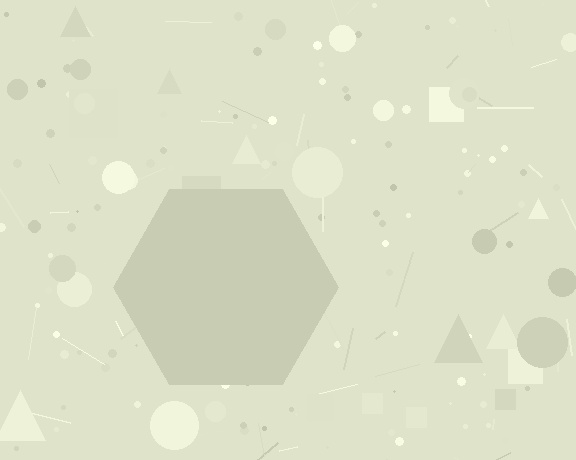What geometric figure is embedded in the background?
A hexagon is embedded in the background.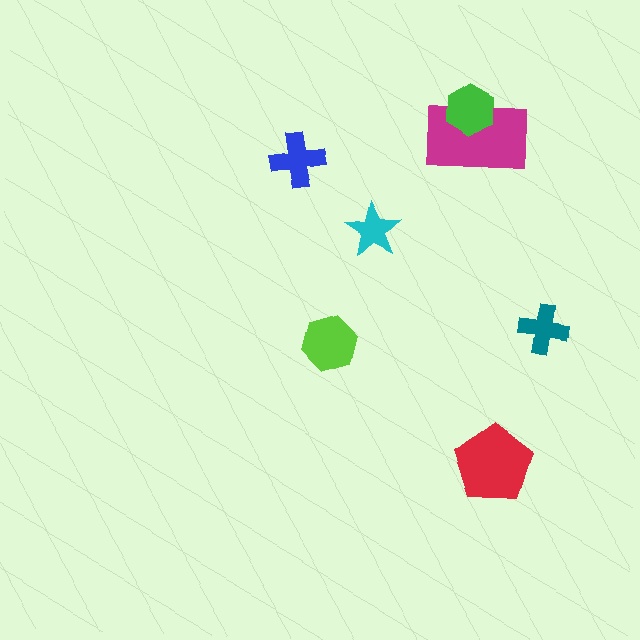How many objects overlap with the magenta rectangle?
1 object overlaps with the magenta rectangle.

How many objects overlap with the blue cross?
0 objects overlap with the blue cross.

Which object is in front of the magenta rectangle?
The green hexagon is in front of the magenta rectangle.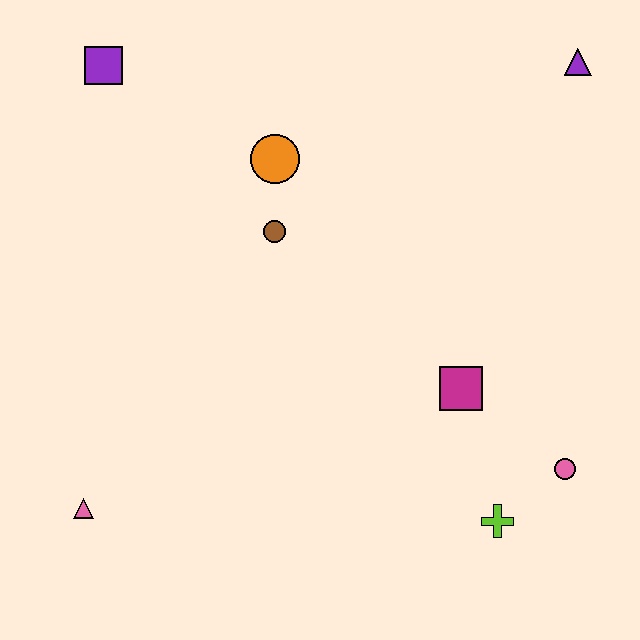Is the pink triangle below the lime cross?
No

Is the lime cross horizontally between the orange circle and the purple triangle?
Yes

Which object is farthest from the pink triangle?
The purple triangle is farthest from the pink triangle.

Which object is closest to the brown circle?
The orange circle is closest to the brown circle.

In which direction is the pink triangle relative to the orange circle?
The pink triangle is below the orange circle.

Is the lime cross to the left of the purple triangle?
Yes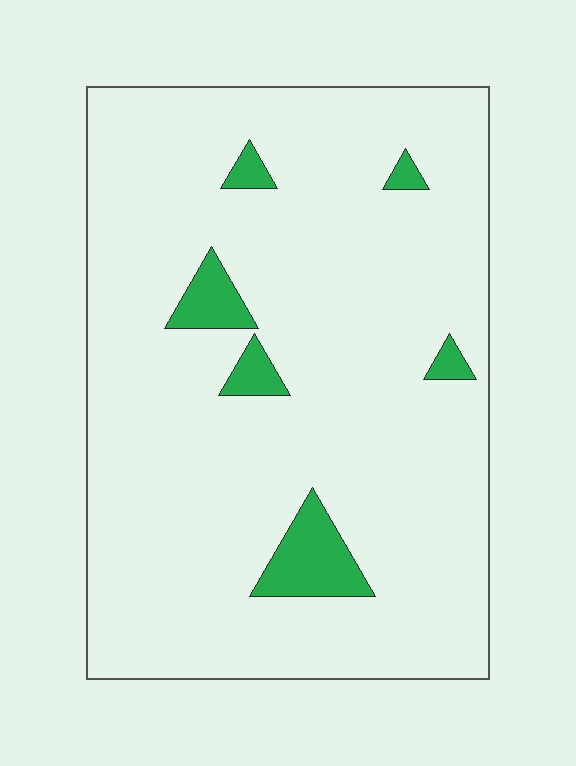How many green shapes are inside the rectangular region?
6.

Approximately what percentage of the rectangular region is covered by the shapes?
Approximately 5%.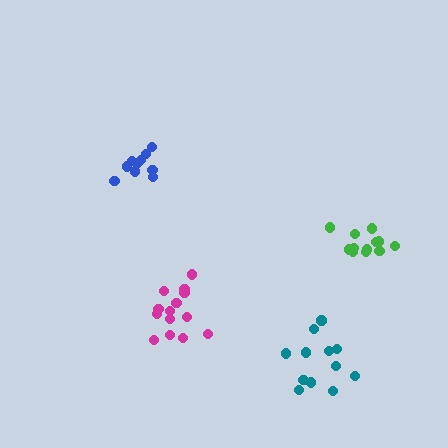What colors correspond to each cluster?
The clusters are colored: magenta, blue, green, teal.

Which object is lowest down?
The teal cluster is bottommost.